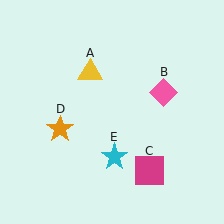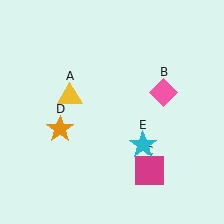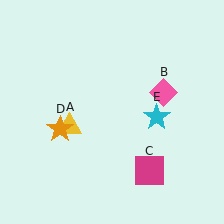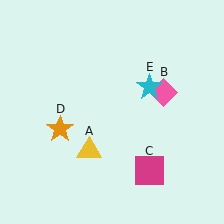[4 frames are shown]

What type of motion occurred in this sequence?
The yellow triangle (object A), cyan star (object E) rotated counterclockwise around the center of the scene.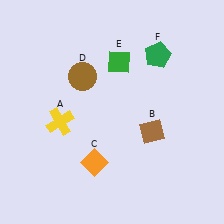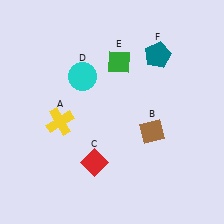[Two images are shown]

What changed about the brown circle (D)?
In Image 1, D is brown. In Image 2, it changed to cyan.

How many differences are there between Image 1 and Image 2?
There are 3 differences between the two images.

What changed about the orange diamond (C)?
In Image 1, C is orange. In Image 2, it changed to red.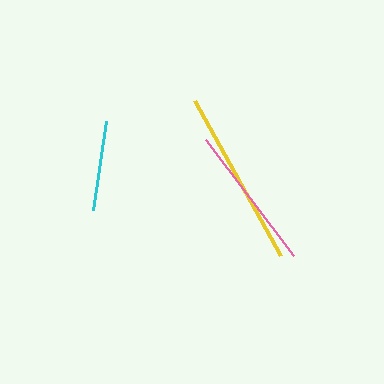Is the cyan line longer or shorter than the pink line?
The pink line is longer than the cyan line.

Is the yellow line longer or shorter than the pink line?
The yellow line is longer than the pink line.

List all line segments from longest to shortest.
From longest to shortest: yellow, pink, cyan.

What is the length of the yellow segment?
The yellow segment is approximately 177 pixels long.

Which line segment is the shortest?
The cyan line is the shortest at approximately 90 pixels.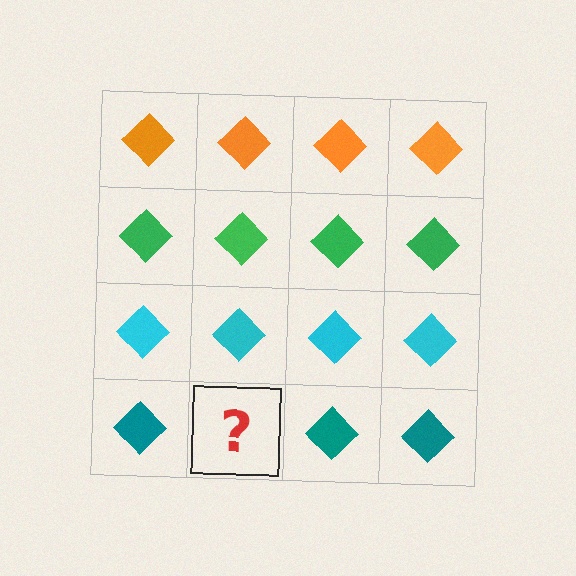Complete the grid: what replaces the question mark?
The question mark should be replaced with a teal diamond.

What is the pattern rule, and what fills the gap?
The rule is that each row has a consistent color. The gap should be filled with a teal diamond.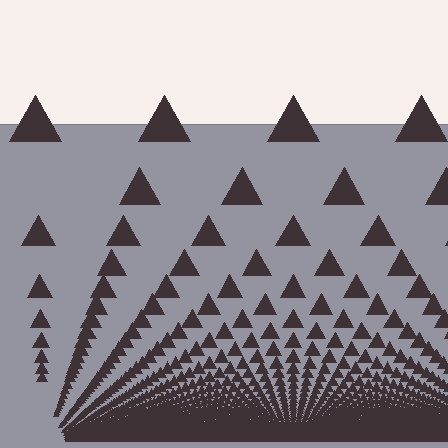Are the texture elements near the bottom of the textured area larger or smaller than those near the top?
Smaller. The gradient is inverted — elements near the bottom are smaller and denser.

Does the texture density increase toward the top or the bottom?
Density increases toward the bottom.